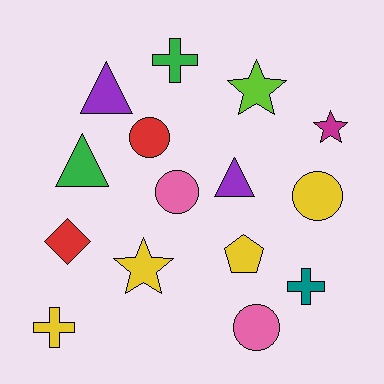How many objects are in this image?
There are 15 objects.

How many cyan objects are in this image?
There are no cyan objects.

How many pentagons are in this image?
There is 1 pentagon.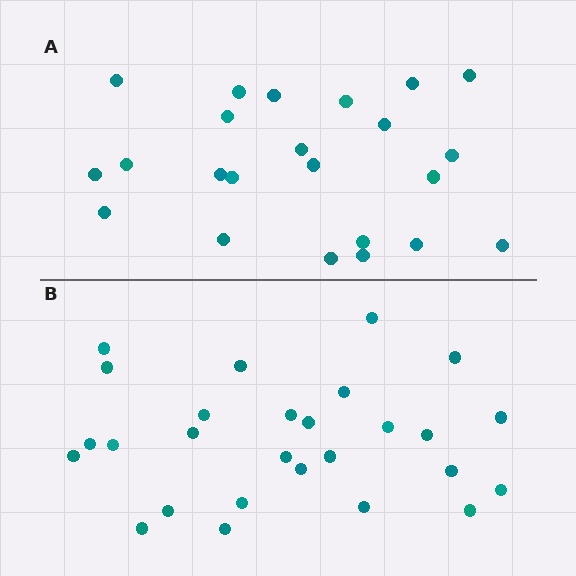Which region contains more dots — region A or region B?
Region B (the bottom region) has more dots.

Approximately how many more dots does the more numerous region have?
Region B has about 4 more dots than region A.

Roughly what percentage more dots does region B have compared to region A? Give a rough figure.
About 15% more.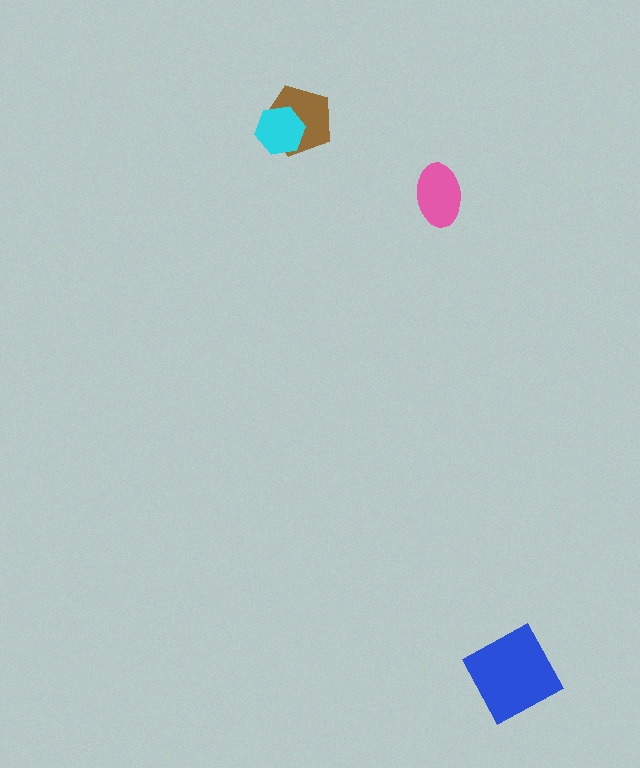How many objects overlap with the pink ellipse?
0 objects overlap with the pink ellipse.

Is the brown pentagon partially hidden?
Yes, it is partially covered by another shape.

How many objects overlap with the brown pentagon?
1 object overlaps with the brown pentagon.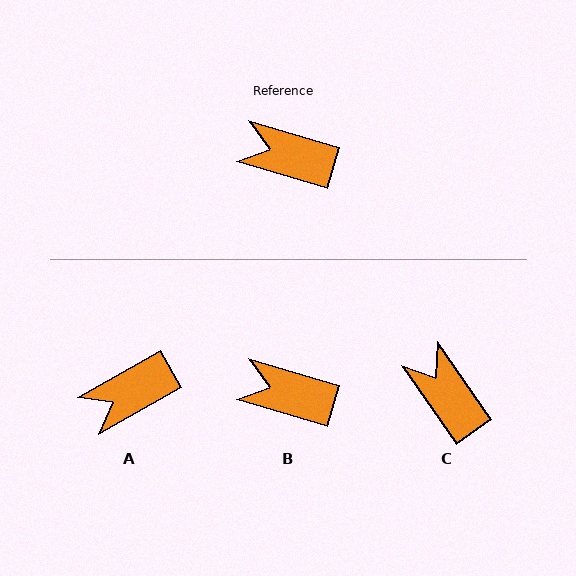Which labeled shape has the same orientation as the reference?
B.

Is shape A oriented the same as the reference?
No, it is off by about 46 degrees.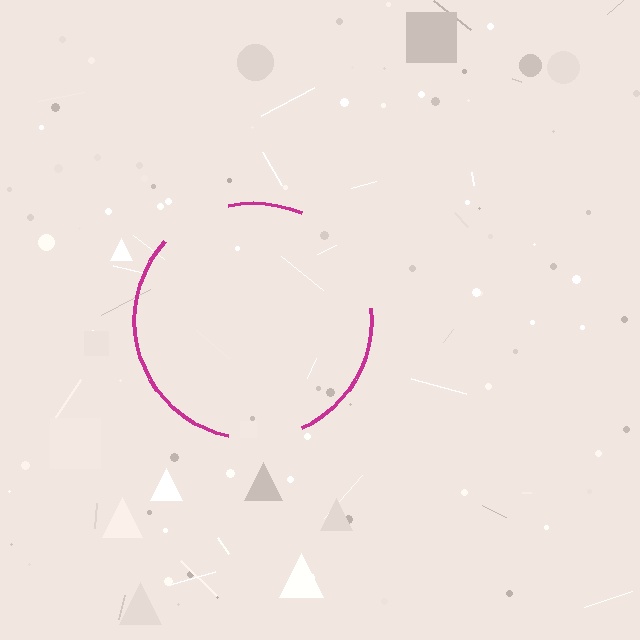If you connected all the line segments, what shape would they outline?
They would outline a circle.